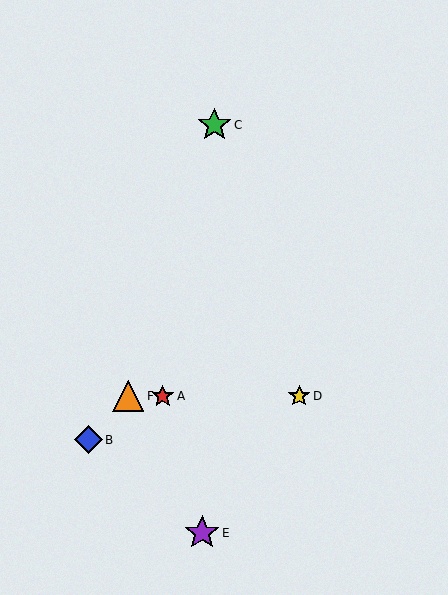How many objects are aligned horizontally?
3 objects (A, D, F) are aligned horizontally.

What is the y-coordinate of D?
Object D is at y≈396.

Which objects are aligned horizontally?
Objects A, D, F are aligned horizontally.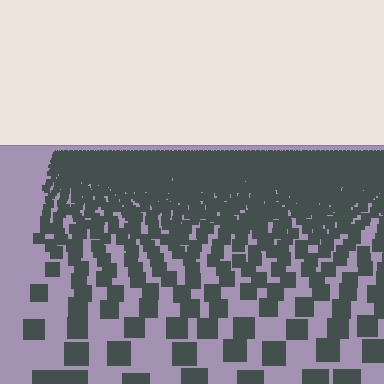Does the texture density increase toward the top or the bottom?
Density increases toward the top.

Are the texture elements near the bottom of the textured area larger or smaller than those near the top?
Larger. Near the bottom, elements are closer to the viewer and appear at a bigger on-screen size.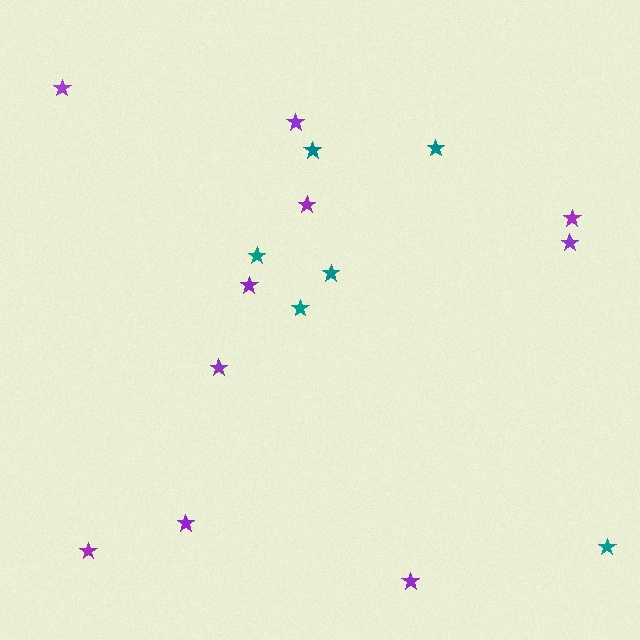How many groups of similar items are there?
There are 2 groups: one group of teal stars (6) and one group of purple stars (10).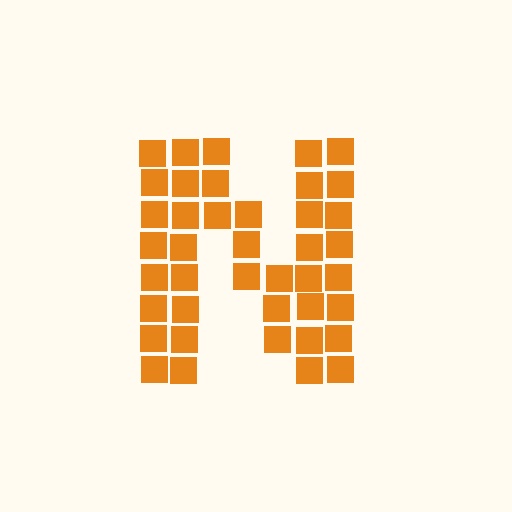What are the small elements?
The small elements are squares.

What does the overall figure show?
The overall figure shows the letter N.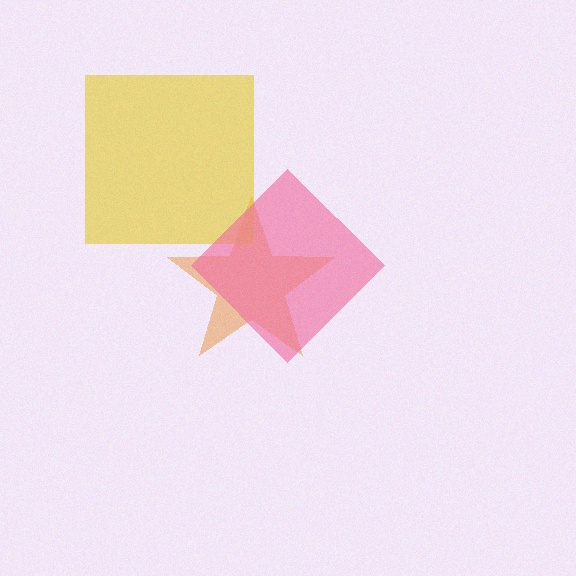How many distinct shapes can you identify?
There are 3 distinct shapes: an orange star, a yellow square, a pink diamond.